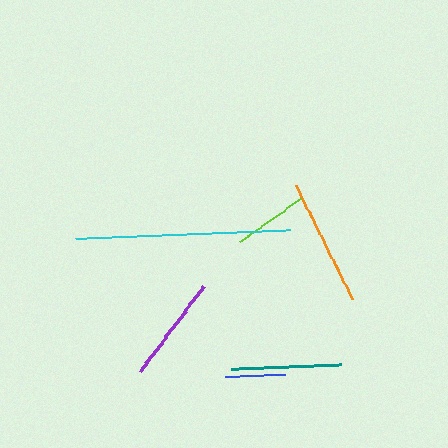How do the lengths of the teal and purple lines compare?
The teal and purple lines are approximately the same length.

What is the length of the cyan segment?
The cyan segment is approximately 215 pixels long.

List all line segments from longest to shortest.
From longest to shortest: cyan, orange, teal, purple, lime, blue.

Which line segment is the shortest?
The blue line is the shortest at approximately 60 pixels.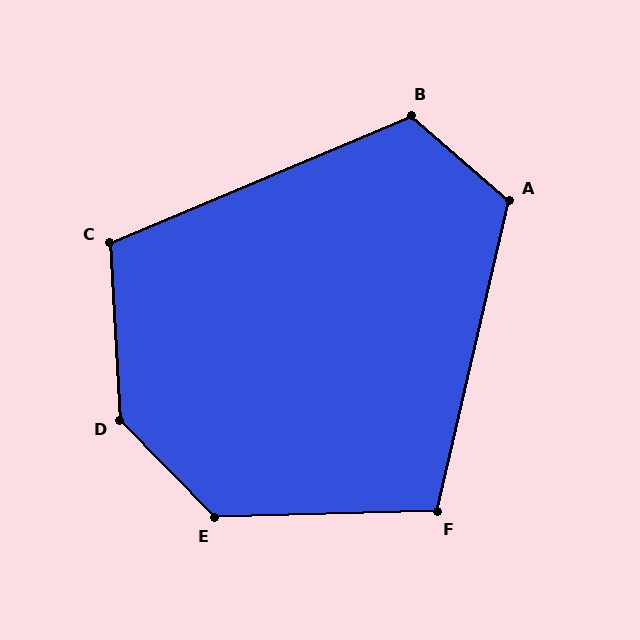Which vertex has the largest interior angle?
D, at approximately 139 degrees.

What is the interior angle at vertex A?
Approximately 118 degrees (obtuse).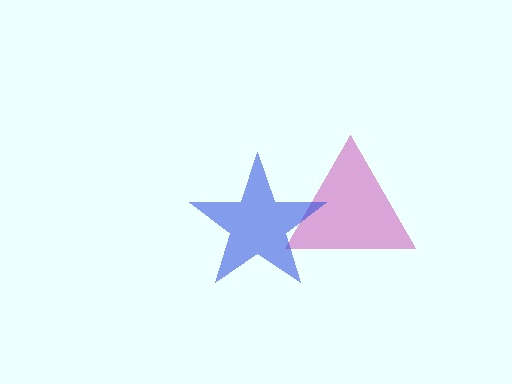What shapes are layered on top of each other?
The layered shapes are: a magenta triangle, a blue star.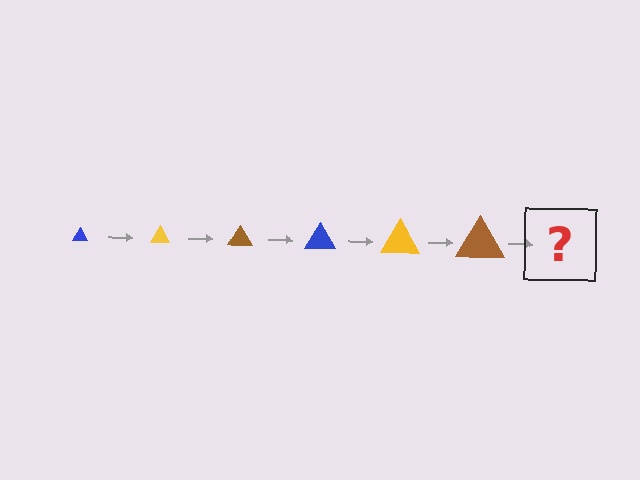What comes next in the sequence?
The next element should be a blue triangle, larger than the previous one.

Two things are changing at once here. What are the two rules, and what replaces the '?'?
The two rules are that the triangle grows larger each step and the color cycles through blue, yellow, and brown. The '?' should be a blue triangle, larger than the previous one.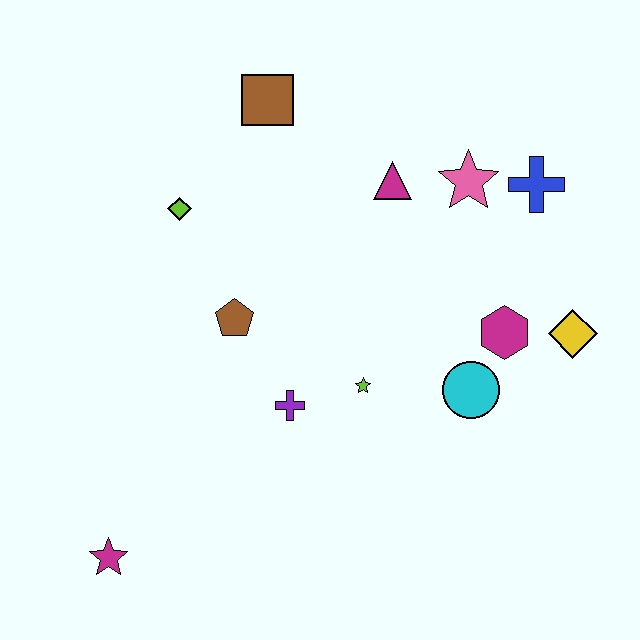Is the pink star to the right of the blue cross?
No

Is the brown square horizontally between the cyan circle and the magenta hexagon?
No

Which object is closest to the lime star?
The purple cross is closest to the lime star.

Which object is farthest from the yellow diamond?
The magenta star is farthest from the yellow diamond.